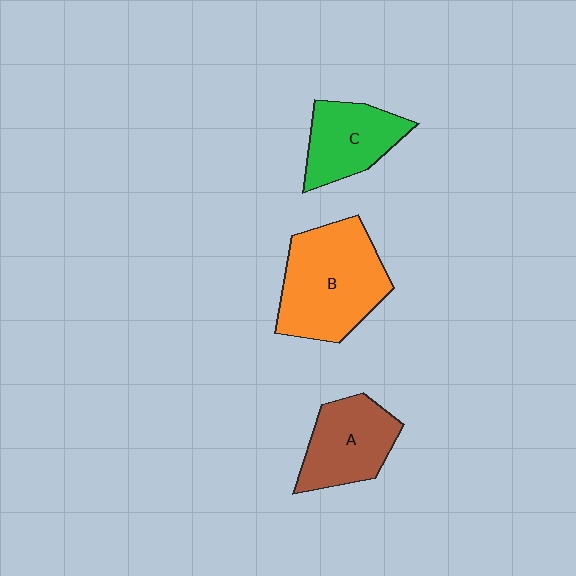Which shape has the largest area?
Shape B (orange).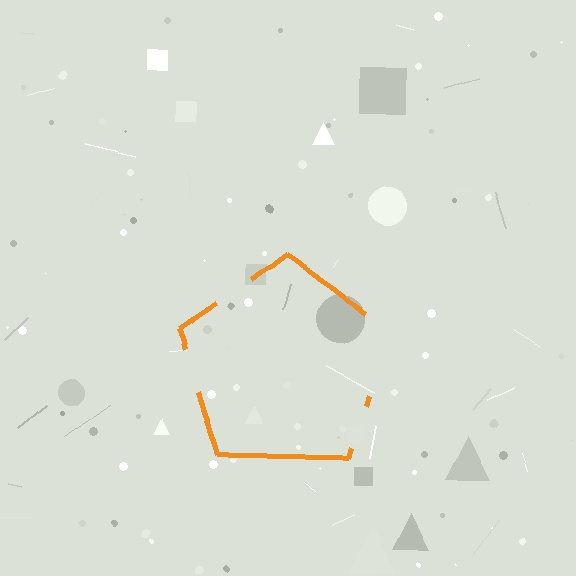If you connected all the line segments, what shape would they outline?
They would outline a pentagon.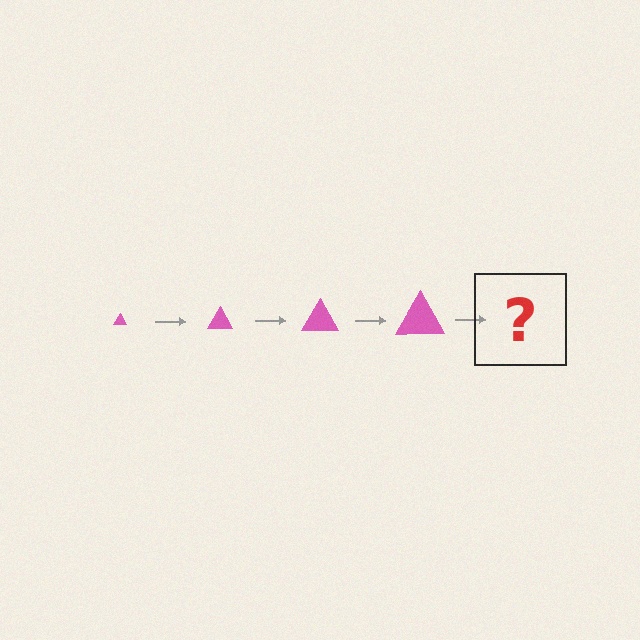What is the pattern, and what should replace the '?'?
The pattern is that the triangle gets progressively larger each step. The '?' should be a pink triangle, larger than the previous one.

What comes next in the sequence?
The next element should be a pink triangle, larger than the previous one.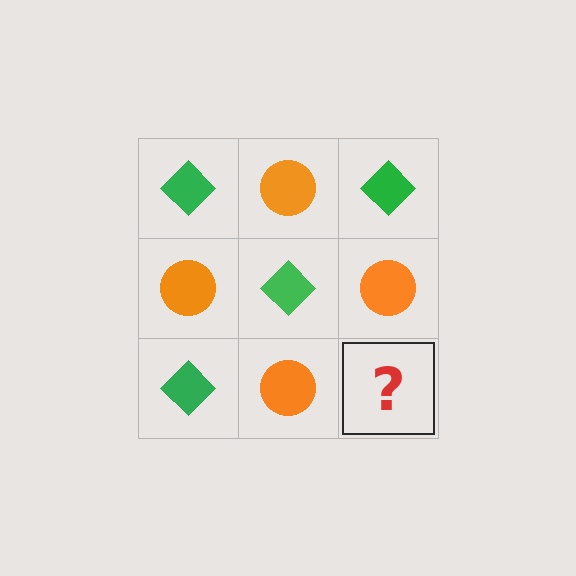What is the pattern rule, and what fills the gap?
The rule is that it alternates green diamond and orange circle in a checkerboard pattern. The gap should be filled with a green diamond.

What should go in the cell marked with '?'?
The missing cell should contain a green diamond.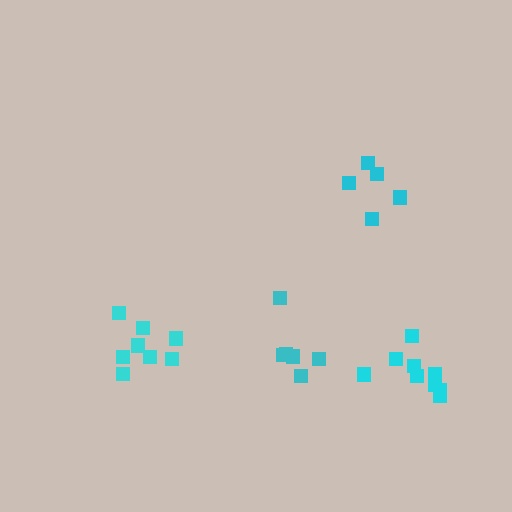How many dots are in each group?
Group 1: 6 dots, Group 2: 5 dots, Group 3: 9 dots, Group 4: 9 dots (29 total).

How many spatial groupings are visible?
There are 4 spatial groupings.